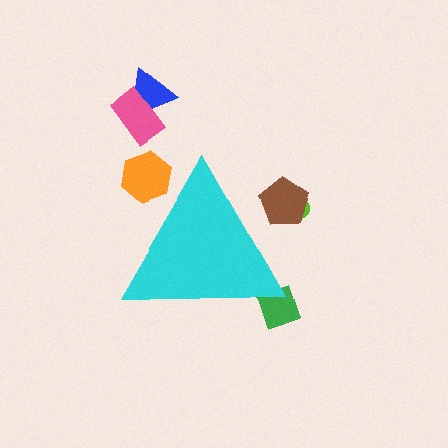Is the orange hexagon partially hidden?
Yes, the orange hexagon is partially hidden behind the cyan triangle.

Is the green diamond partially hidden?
Yes, the green diamond is partially hidden behind the cyan triangle.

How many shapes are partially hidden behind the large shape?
4 shapes are partially hidden.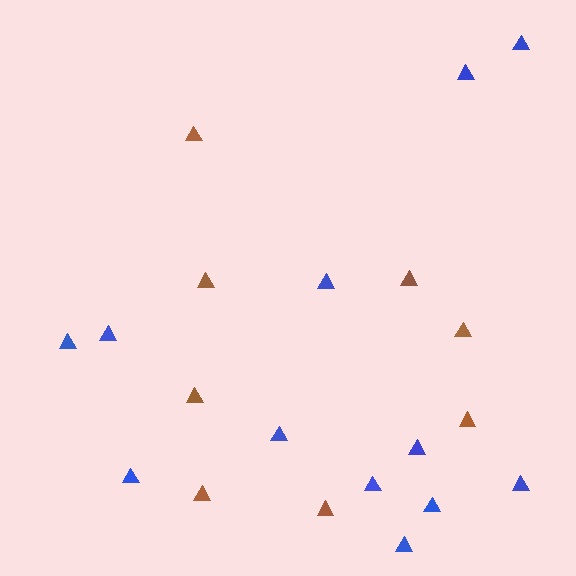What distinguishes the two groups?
There are 2 groups: one group of brown triangles (8) and one group of blue triangles (12).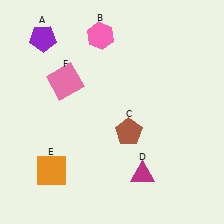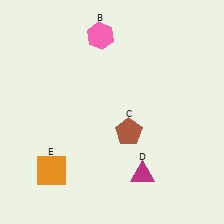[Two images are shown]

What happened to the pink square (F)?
The pink square (F) was removed in Image 2. It was in the top-left area of Image 1.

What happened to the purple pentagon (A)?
The purple pentagon (A) was removed in Image 2. It was in the top-left area of Image 1.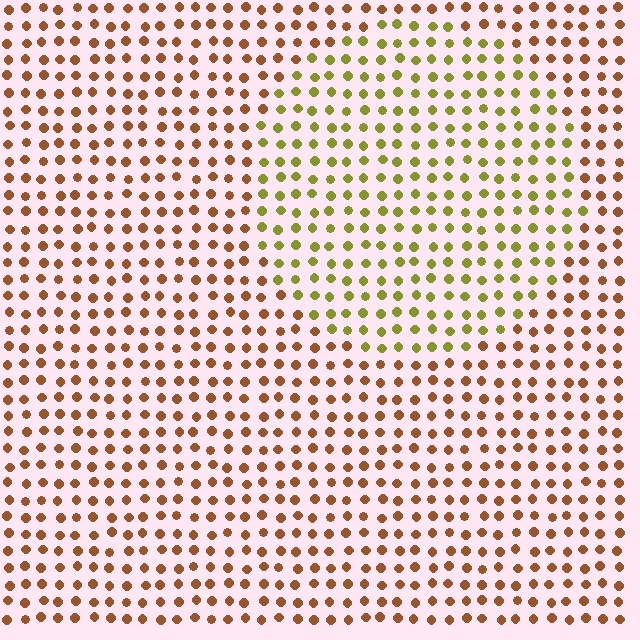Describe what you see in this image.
The image is filled with small brown elements in a uniform arrangement. A circle-shaped region is visible where the elements are tinted to a slightly different hue, forming a subtle color boundary.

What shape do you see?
I see a circle.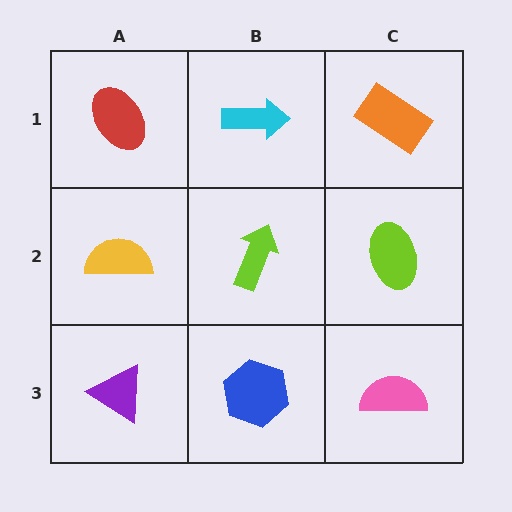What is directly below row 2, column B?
A blue hexagon.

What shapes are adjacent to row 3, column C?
A lime ellipse (row 2, column C), a blue hexagon (row 3, column B).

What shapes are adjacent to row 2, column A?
A red ellipse (row 1, column A), a purple triangle (row 3, column A), a lime arrow (row 2, column B).